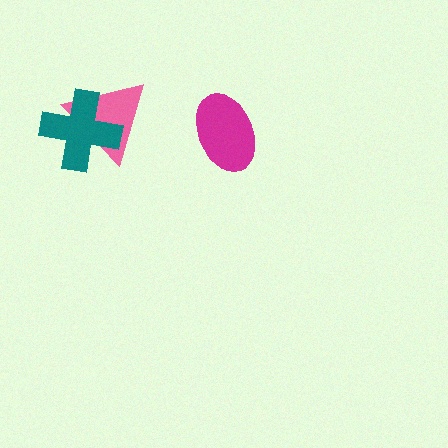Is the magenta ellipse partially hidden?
No, no other shape covers it.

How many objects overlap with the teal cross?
1 object overlaps with the teal cross.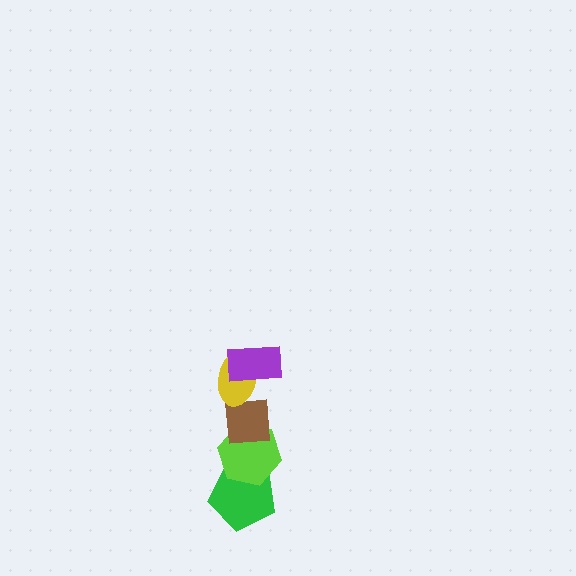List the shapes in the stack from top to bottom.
From top to bottom: the purple rectangle, the yellow ellipse, the brown square, the lime hexagon, the green pentagon.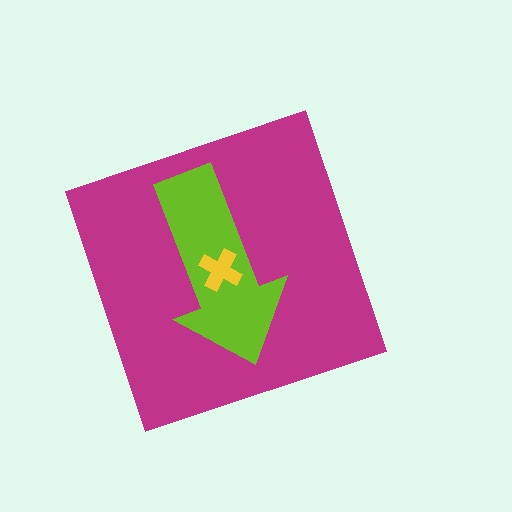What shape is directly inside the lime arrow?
The yellow cross.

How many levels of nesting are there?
3.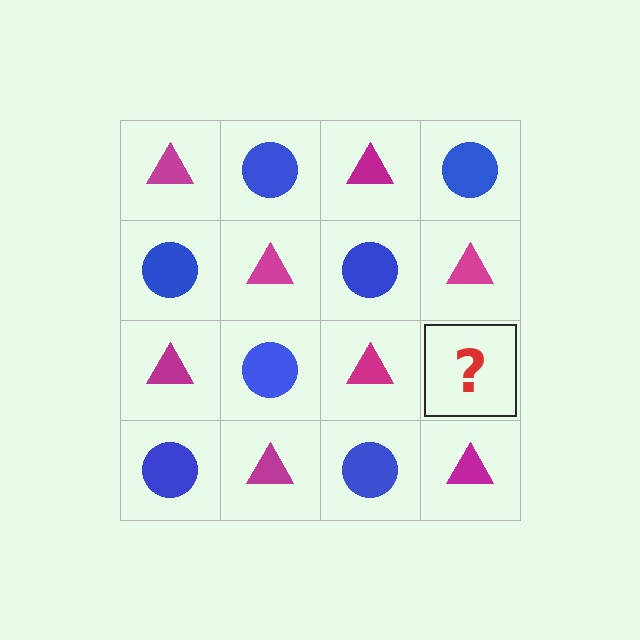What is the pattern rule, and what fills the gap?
The rule is that it alternates magenta triangle and blue circle in a checkerboard pattern. The gap should be filled with a blue circle.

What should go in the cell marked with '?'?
The missing cell should contain a blue circle.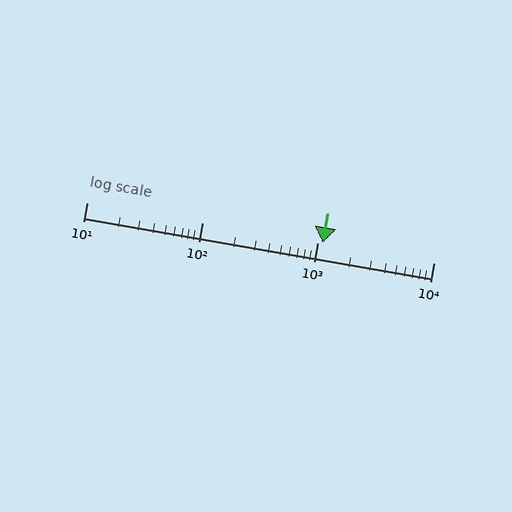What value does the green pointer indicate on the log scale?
The pointer indicates approximately 1100.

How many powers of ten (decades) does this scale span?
The scale spans 3 decades, from 10 to 10000.